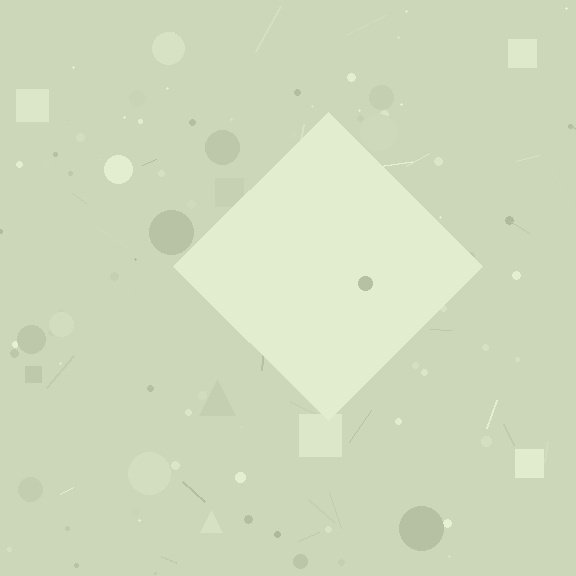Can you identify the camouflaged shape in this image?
The camouflaged shape is a diamond.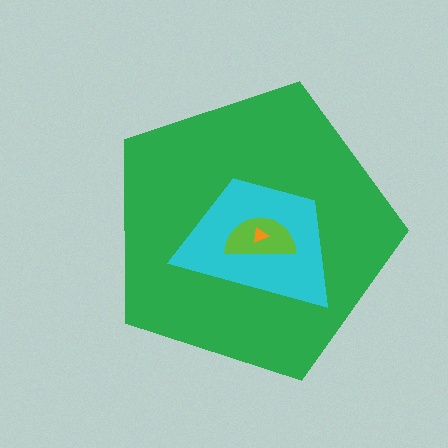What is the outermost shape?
The green pentagon.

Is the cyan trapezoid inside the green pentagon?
Yes.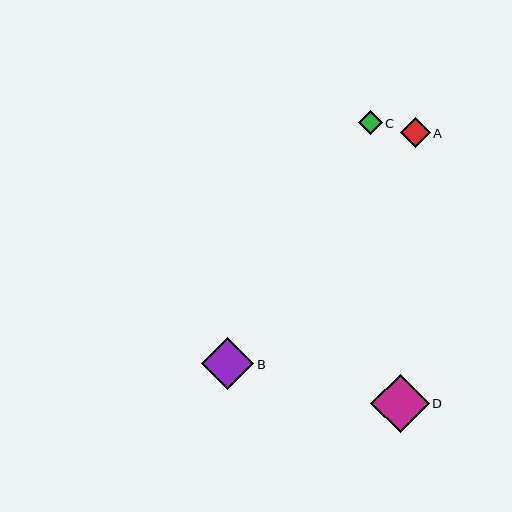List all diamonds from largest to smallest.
From largest to smallest: D, B, A, C.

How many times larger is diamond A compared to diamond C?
Diamond A is approximately 1.3 times the size of diamond C.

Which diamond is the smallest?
Diamond C is the smallest with a size of approximately 23 pixels.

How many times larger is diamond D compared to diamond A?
Diamond D is approximately 2.0 times the size of diamond A.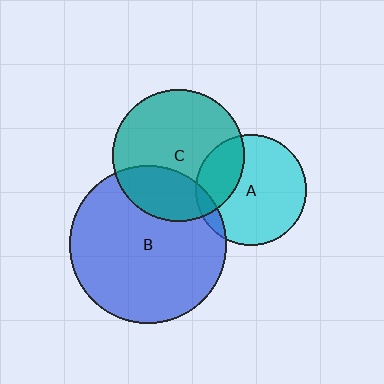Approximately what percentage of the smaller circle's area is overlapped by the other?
Approximately 25%.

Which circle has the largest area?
Circle B (blue).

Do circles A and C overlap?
Yes.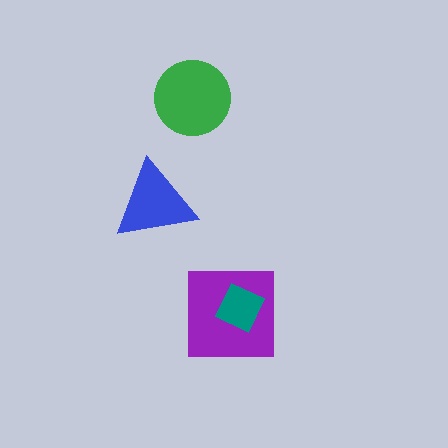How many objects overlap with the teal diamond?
1 object overlaps with the teal diamond.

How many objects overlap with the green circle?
0 objects overlap with the green circle.